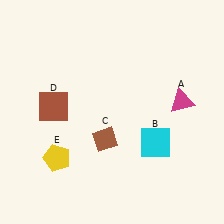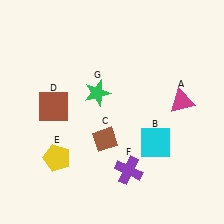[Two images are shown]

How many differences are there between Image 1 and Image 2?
There are 2 differences between the two images.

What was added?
A purple cross (F), a green star (G) were added in Image 2.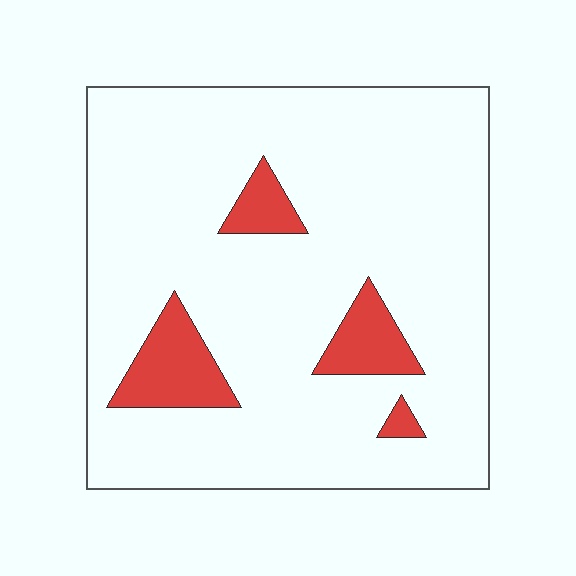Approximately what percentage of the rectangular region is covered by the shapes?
Approximately 10%.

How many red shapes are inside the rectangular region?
4.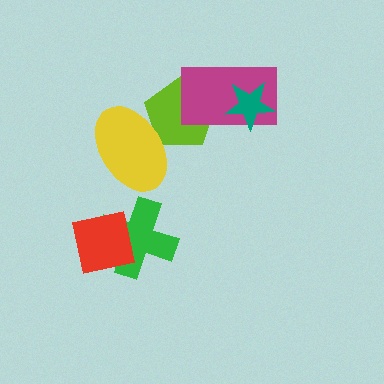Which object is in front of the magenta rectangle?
The teal star is in front of the magenta rectangle.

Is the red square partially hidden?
No, no other shape covers it.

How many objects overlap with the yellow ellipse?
1 object overlaps with the yellow ellipse.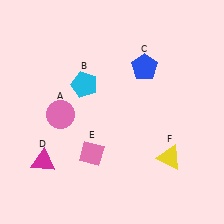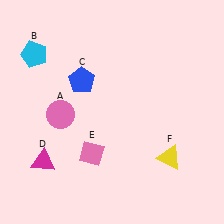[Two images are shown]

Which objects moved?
The objects that moved are: the cyan pentagon (B), the blue pentagon (C).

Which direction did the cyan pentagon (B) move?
The cyan pentagon (B) moved left.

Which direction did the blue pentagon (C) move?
The blue pentagon (C) moved left.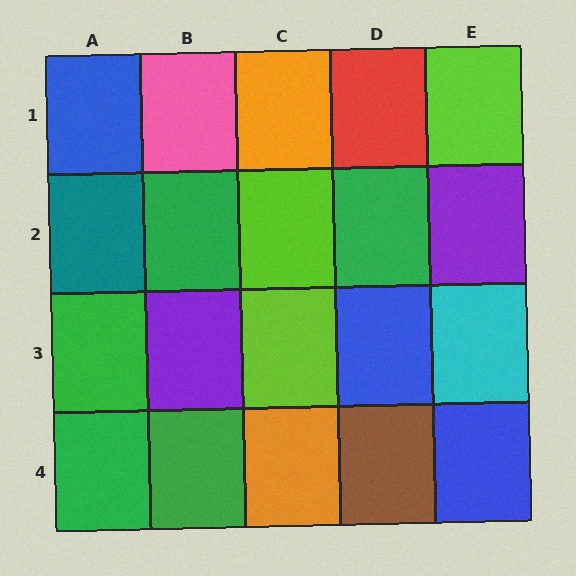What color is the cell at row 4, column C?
Orange.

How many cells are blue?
3 cells are blue.